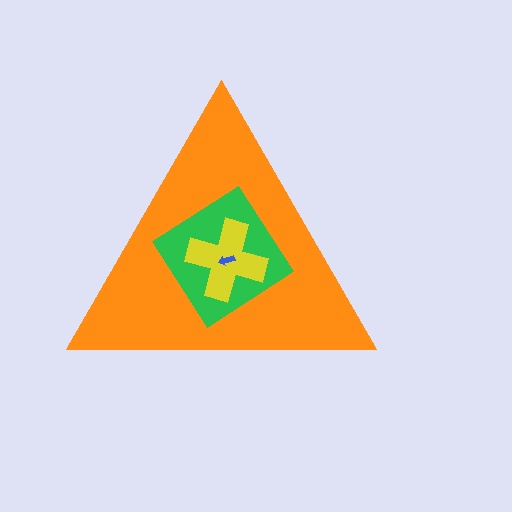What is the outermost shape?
The orange triangle.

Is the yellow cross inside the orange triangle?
Yes.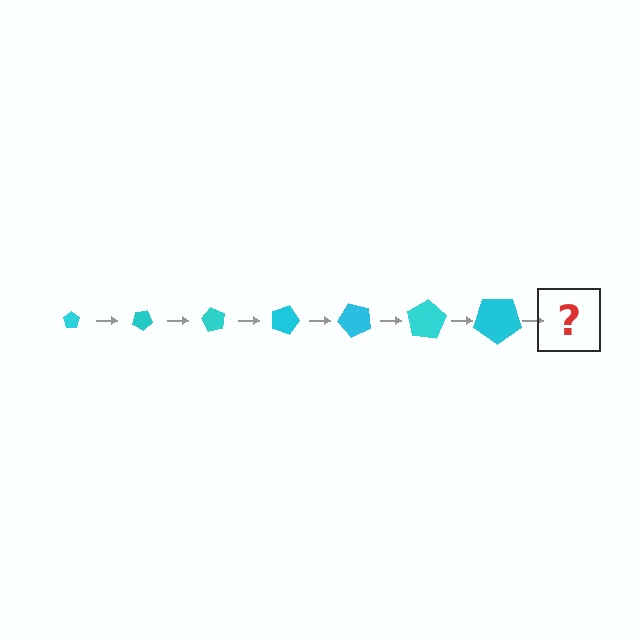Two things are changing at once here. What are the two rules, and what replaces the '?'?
The two rules are that the pentagon grows larger each step and it rotates 30 degrees each step. The '?' should be a pentagon, larger than the previous one and rotated 210 degrees from the start.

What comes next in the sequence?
The next element should be a pentagon, larger than the previous one and rotated 210 degrees from the start.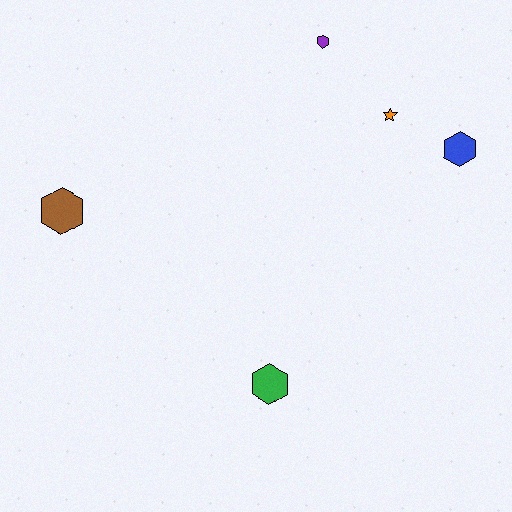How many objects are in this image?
There are 5 objects.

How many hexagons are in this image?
There are 4 hexagons.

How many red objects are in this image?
There are no red objects.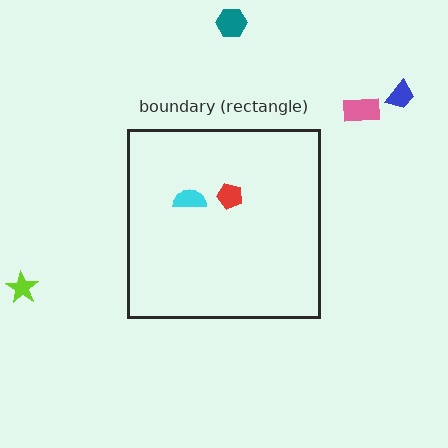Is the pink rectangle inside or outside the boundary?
Outside.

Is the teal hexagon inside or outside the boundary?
Outside.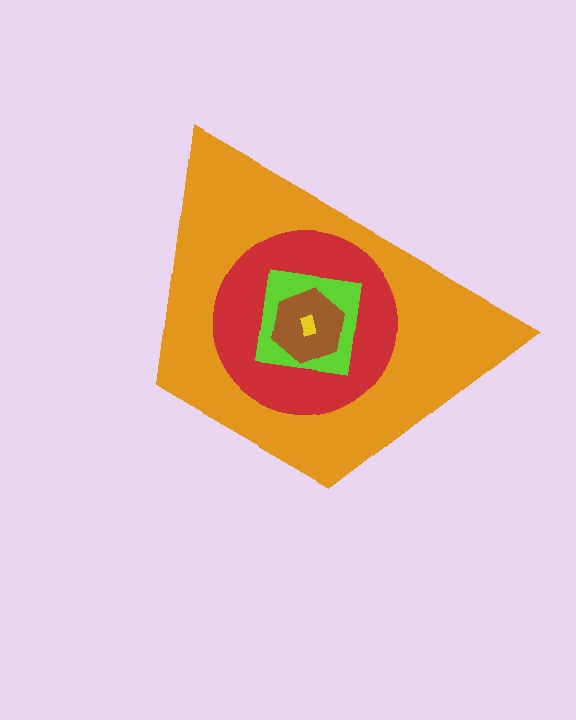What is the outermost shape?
The orange trapezoid.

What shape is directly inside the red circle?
The lime square.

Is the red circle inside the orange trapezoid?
Yes.